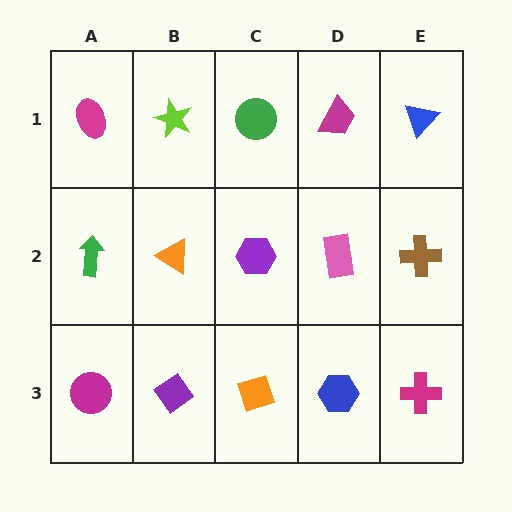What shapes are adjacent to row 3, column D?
A pink rectangle (row 2, column D), an orange diamond (row 3, column C), a magenta cross (row 3, column E).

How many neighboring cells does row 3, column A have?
2.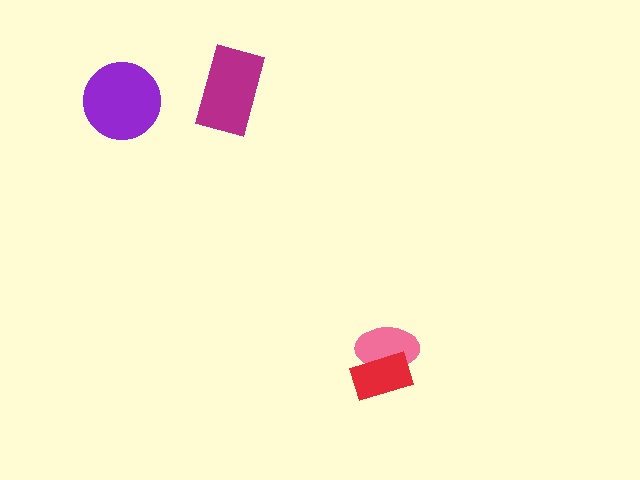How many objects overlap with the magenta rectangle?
0 objects overlap with the magenta rectangle.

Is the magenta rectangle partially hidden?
No, no other shape covers it.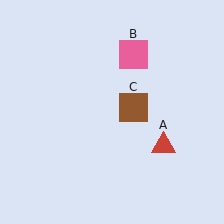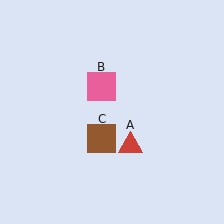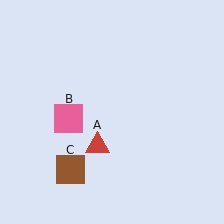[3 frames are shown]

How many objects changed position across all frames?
3 objects changed position: red triangle (object A), pink square (object B), brown square (object C).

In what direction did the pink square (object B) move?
The pink square (object B) moved down and to the left.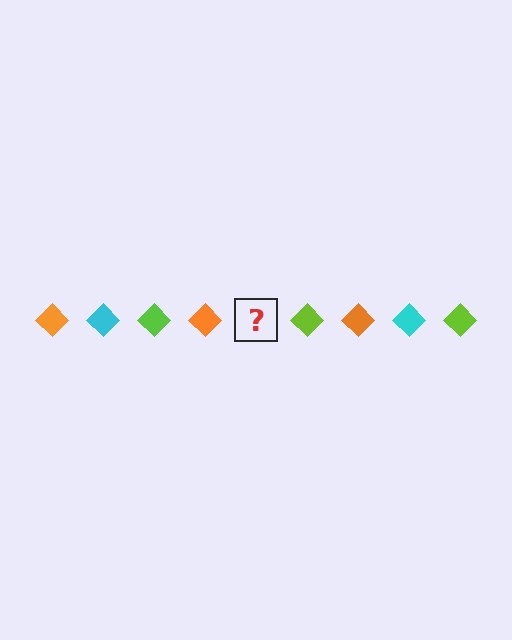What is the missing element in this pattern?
The missing element is a cyan diamond.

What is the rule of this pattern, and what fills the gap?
The rule is that the pattern cycles through orange, cyan, lime diamonds. The gap should be filled with a cyan diamond.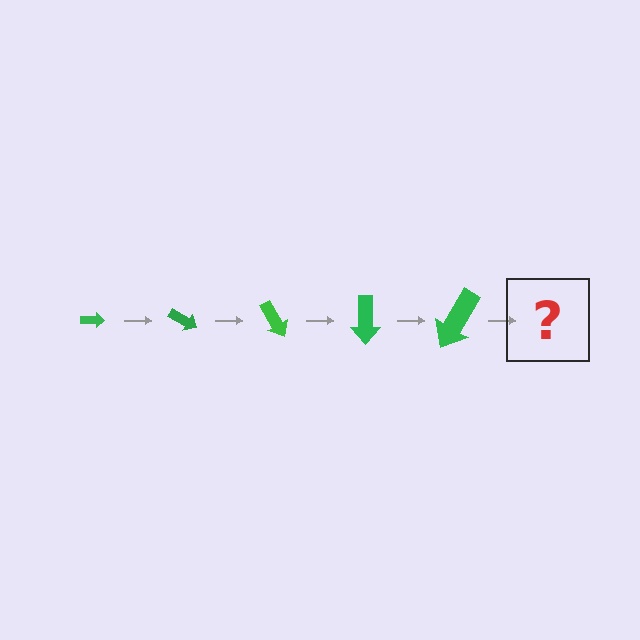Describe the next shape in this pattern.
It should be an arrow, larger than the previous one and rotated 150 degrees from the start.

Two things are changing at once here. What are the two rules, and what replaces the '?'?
The two rules are that the arrow grows larger each step and it rotates 30 degrees each step. The '?' should be an arrow, larger than the previous one and rotated 150 degrees from the start.